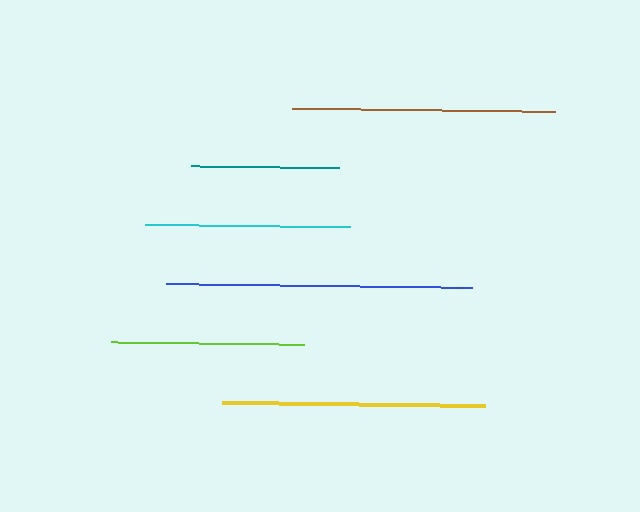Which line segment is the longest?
The blue line is the longest at approximately 306 pixels.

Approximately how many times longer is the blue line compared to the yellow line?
The blue line is approximately 1.2 times the length of the yellow line.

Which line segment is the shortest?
The teal line is the shortest at approximately 149 pixels.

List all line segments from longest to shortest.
From longest to shortest: blue, brown, yellow, cyan, lime, teal.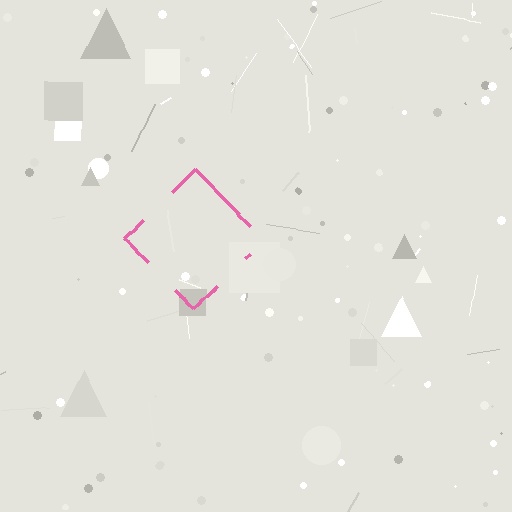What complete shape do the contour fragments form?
The contour fragments form a diamond.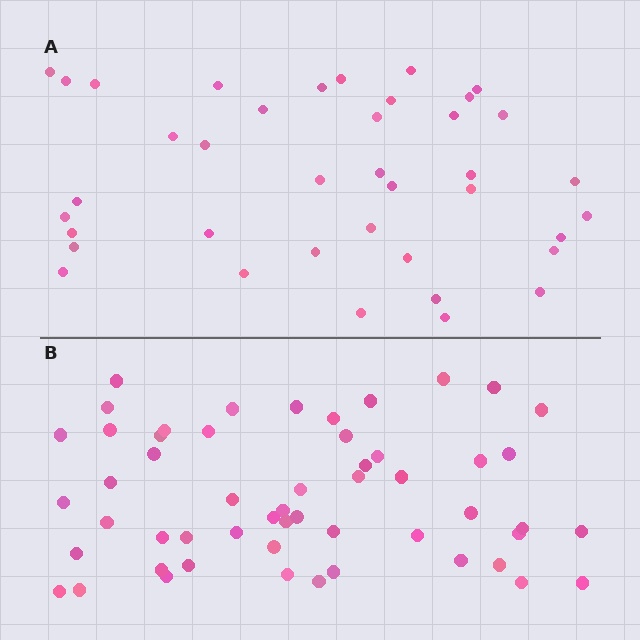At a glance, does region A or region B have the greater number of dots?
Region B (the bottom region) has more dots.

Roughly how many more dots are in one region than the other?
Region B has approximately 15 more dots than region A.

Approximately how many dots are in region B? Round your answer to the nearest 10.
About 50 dots. (The exact count is 54, which rounds to 50.)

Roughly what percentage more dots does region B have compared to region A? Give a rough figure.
About 40% more.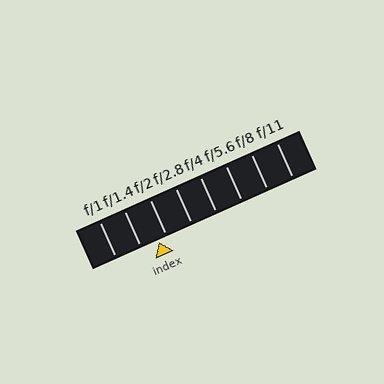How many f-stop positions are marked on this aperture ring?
There are 8 f-stop positions marked.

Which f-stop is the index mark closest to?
The index mark is closest to f/2.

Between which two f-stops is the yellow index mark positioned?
The index mark is between f/1.4 and f/2.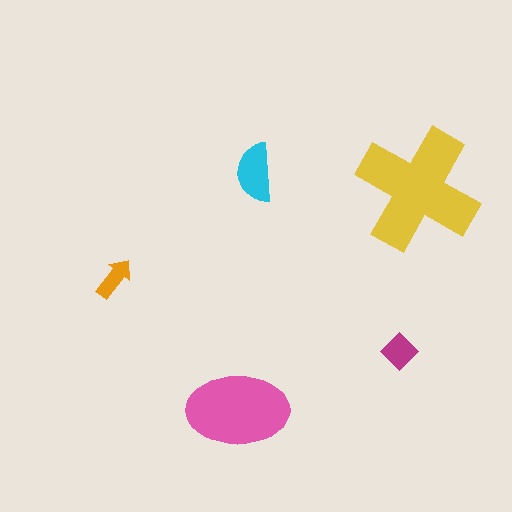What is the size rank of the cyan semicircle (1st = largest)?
3rd.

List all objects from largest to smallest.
The yellow cross, the pink ellipse, the cyan semicircle, the magenta diamond, the orange arrow.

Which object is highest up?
The cyan semicircle is topmost.